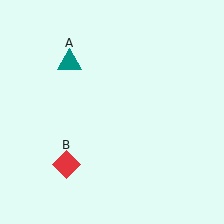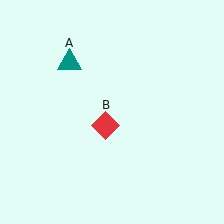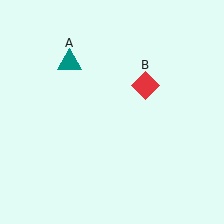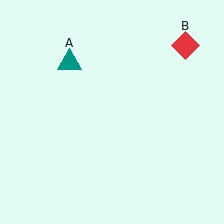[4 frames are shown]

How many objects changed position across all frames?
1 object changed position: red diamond (object B).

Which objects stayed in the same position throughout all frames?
Teal triangle (object A) remained stationary.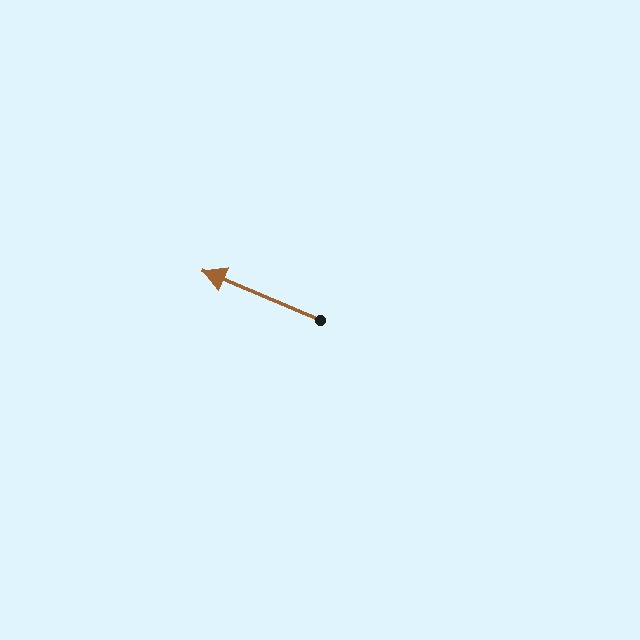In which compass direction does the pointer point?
Northwest.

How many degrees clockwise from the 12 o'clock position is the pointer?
Approximately 293 degrees.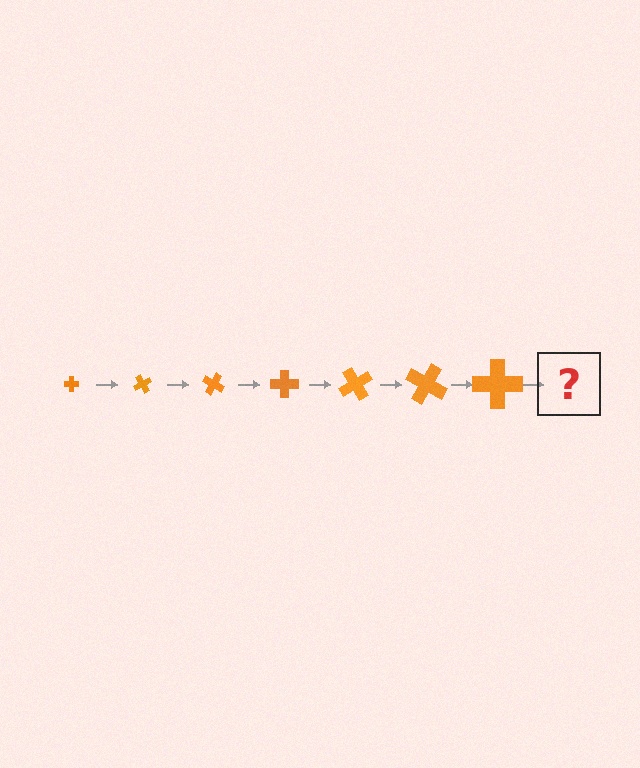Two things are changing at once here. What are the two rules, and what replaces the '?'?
The two rules are that the cross grows larger each step and it rotates 60 degrees each step. The '?' should be a cross, larger than the previous one and rotated 420 degrees from the start.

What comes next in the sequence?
The next element should be a cross, larger than the previous one and rotated 420 degrees from the start.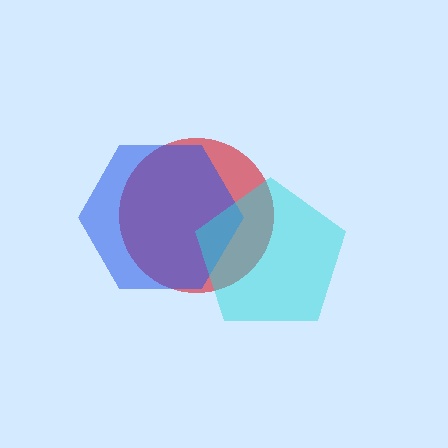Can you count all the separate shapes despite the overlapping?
Yes, there are 3 separate shapes.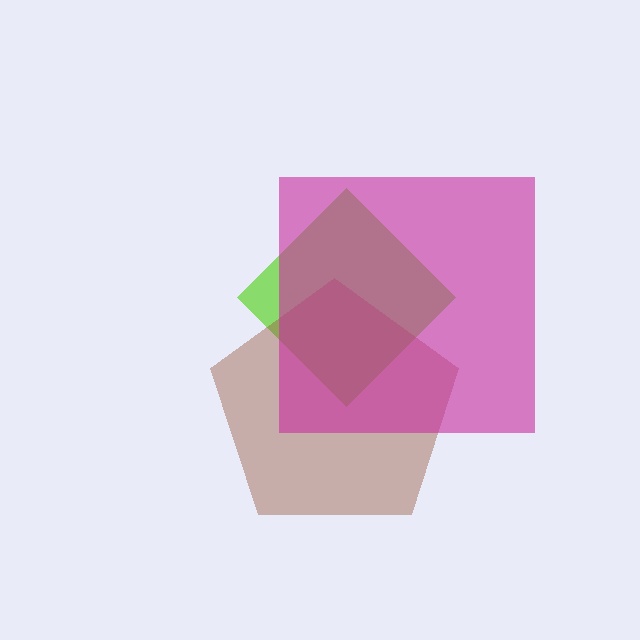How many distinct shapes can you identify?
There are 3 distinct shapes: a lime diamond, a brown pentagon, a magenta square.